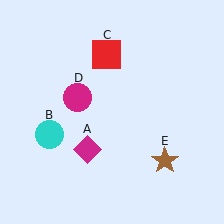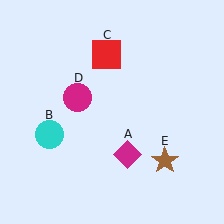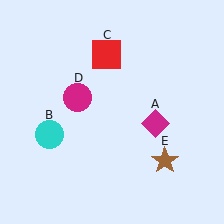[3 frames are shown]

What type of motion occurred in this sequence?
The magenta diamond (object A) rotated counterclockwise around the center of the scene.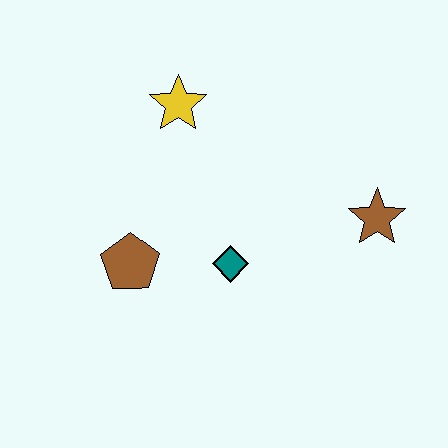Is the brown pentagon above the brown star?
No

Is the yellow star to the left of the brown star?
Yes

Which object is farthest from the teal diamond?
The yellow star is farthest from the teal diamond.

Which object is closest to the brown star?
The teal diamond is closest to the brown star.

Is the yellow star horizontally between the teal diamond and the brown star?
No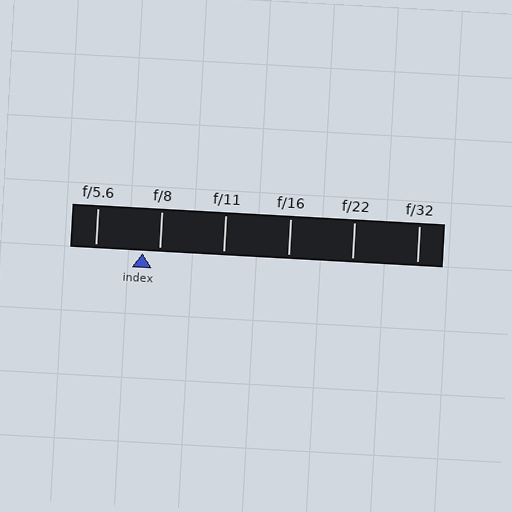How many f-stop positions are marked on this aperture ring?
There are 6 f-stop positions marked.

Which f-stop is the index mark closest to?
The index mark is closest to f/8.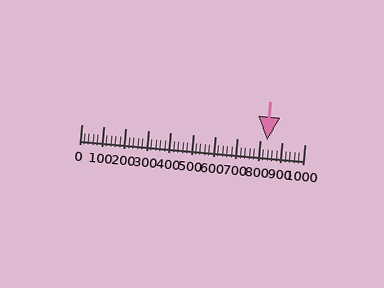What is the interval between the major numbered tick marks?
The major tick marks are spaced 100 units apart.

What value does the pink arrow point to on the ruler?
The pink arrow points to approximately 832.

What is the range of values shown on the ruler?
The ruler shows values from 0 to 1000.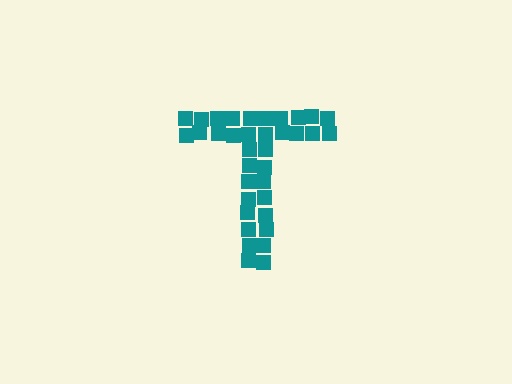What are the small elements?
The small elements are squares.